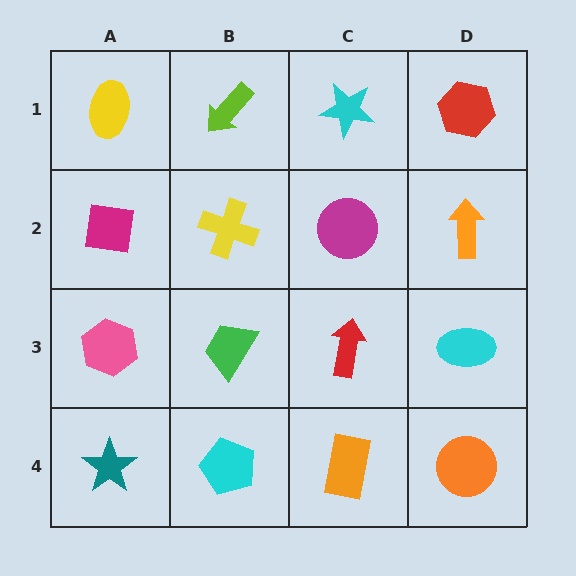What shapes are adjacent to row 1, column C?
A magenta circle (row 2, column C), a lime arrow (row 1, column B), a red hexagon (row 1, column D).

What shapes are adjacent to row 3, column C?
A magenta circle (row 2, column C), an orange rectangle (row 4, column C), a green trapezoid (row 3, column B), a cyan ellipse (row 3, column D).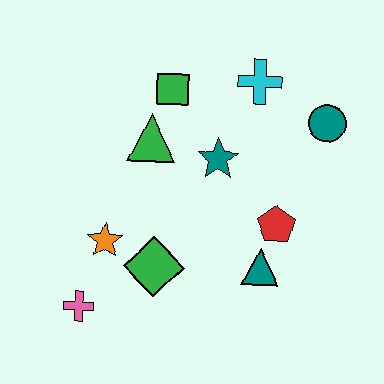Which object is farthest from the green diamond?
The teal circle is farthest from the green diamond.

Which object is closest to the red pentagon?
The teal triangle is closest to the red pentagon.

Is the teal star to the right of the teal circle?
No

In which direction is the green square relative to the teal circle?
The green square is to the left of the teal circle.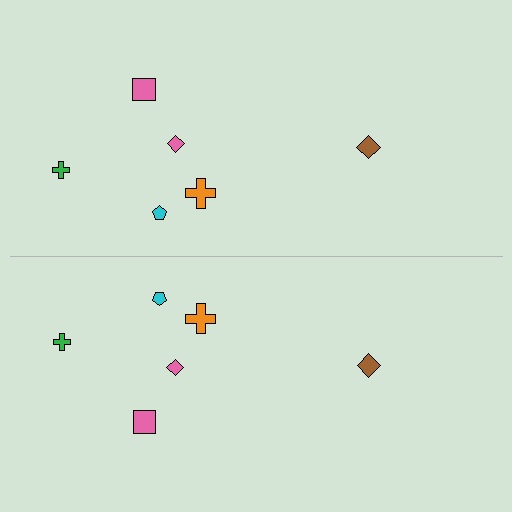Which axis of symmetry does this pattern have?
The pattern has a horizontal axis of symmetry running through the center of the image.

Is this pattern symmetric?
Yes, this pattern has bilateral (reflection) symmetry.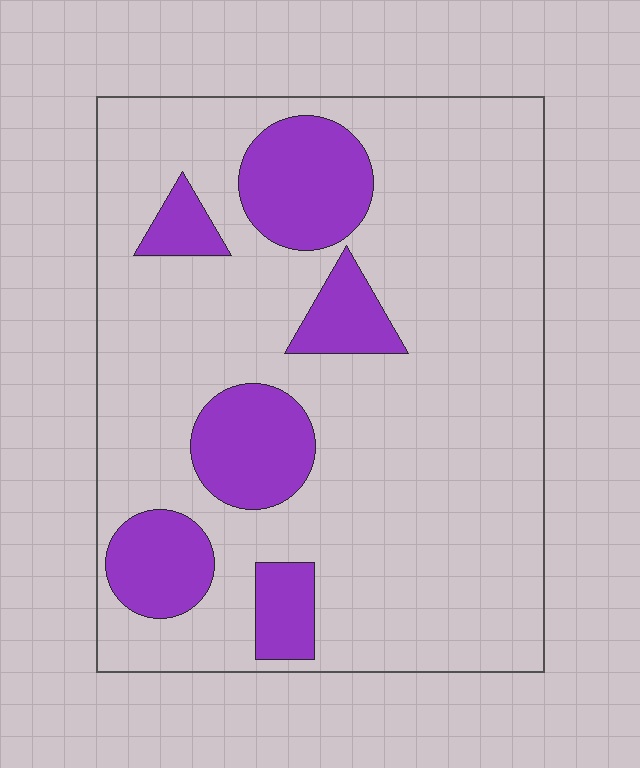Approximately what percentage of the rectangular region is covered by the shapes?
Approximately 20%.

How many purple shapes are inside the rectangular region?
6.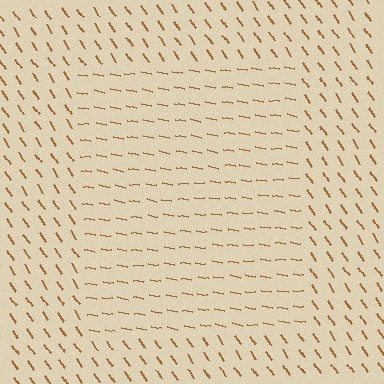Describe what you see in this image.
The image is filled with small brown line segments. A rectangle region in the image has lines oriented differently from the surrounding lines, creating a visible texture boundary.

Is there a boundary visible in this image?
Yes, there is a texture boundary formed by a change in line orientation.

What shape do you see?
I see a rectangle.